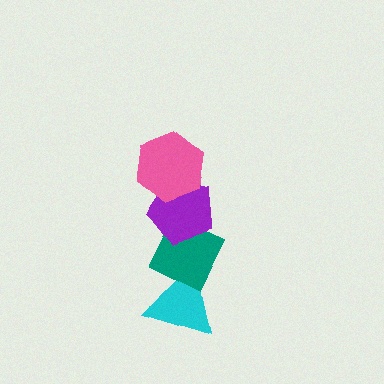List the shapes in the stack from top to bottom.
From top to bottom: the pink hexagon, the purple pentagon, the teal diamond, the cyan triangle.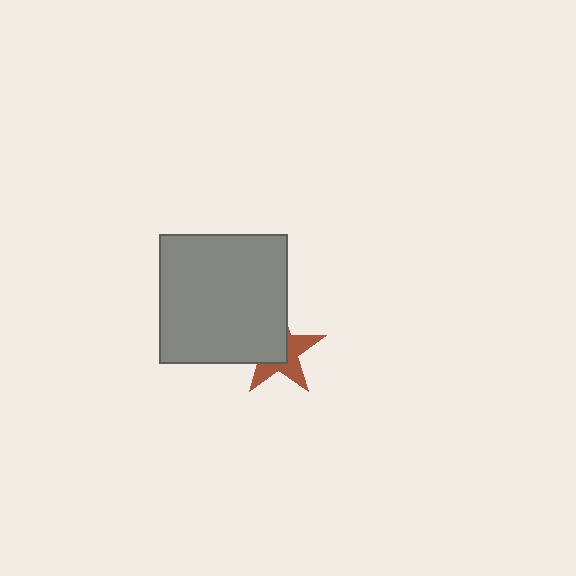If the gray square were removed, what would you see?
You would see the complete brown star.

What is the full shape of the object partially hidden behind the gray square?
The partially hidden object is a brown star.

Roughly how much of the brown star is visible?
About half of it is visible (roughly 49%).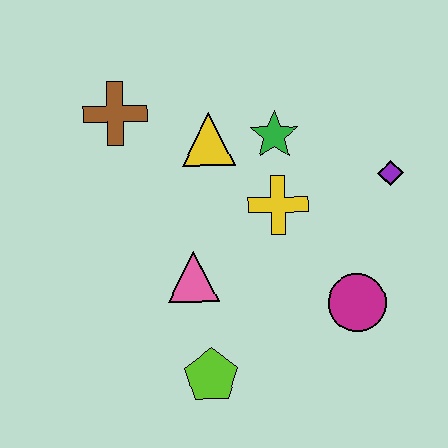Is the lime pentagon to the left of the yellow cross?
Yes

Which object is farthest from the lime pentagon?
The brown cross is farthest from the lime pentagon.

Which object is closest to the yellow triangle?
The green star is closest to the yellow triangle.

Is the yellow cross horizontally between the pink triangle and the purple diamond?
Yes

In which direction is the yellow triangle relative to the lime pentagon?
The yellow triangle is above the lime pentagon.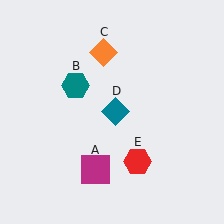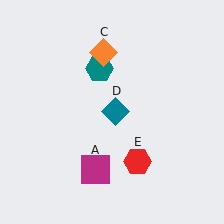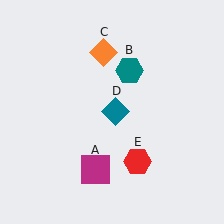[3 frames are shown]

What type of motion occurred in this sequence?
The teal hexagon (object B) rotated clockwise around the center of the scene.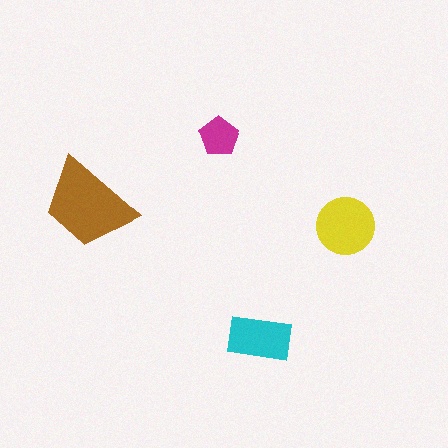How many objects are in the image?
There are 4 objects in the image.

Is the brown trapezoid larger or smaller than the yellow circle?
Larger.